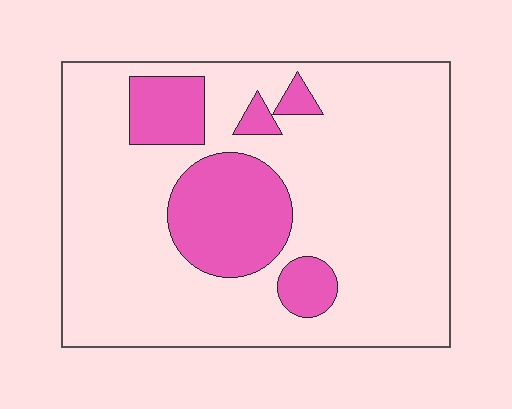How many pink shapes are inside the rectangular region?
5.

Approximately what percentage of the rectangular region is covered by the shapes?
Approximately 20%.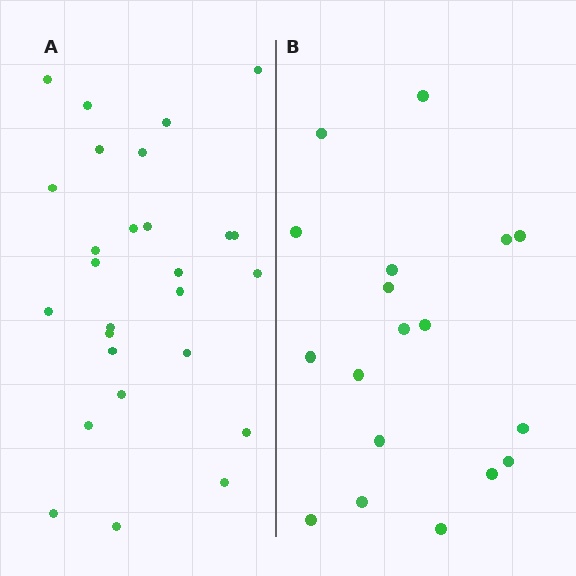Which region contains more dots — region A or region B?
Region A (the left region) has more dots.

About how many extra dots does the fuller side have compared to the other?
Region A has roughly 8 or so more dots than region B.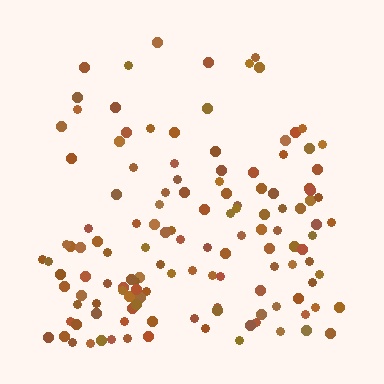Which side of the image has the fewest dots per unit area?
The top.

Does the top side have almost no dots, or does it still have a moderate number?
Still a moderate number, just noticeably fewer than the bottom.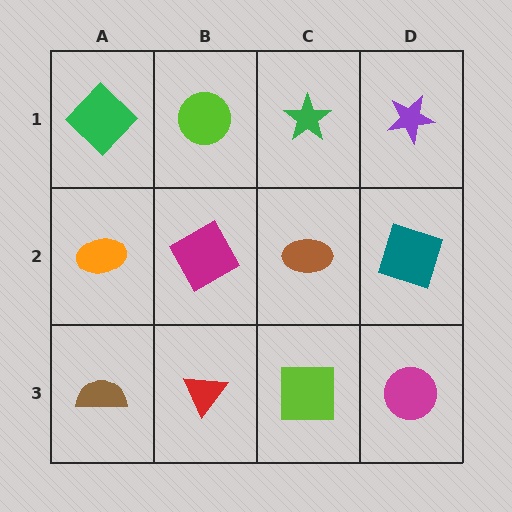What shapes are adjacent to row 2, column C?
A green star (row 1, column C), a lime square (row 3, column C), a magenta square (row 2, column B), a teal square (row 2, column D).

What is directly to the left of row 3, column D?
A lime square.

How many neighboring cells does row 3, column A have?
2.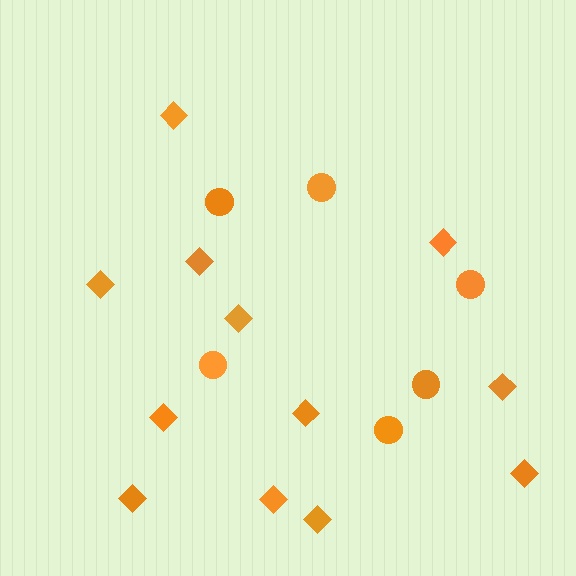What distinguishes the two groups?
There are 2 groups: one group of diamonds (12) and one group of circles (6).